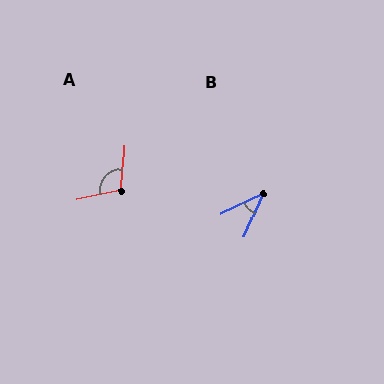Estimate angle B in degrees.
Approximately 42 degrees.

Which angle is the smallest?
B, at approximately 42 degrees.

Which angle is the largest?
A, at approximately 106 degrees.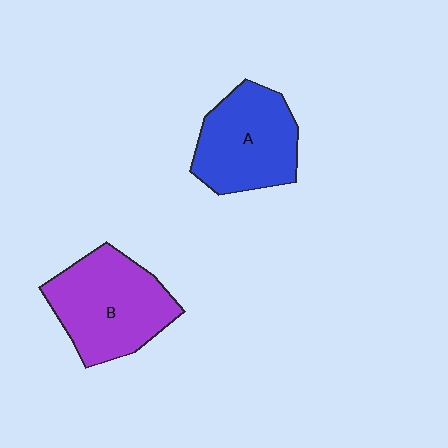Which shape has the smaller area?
Shape A (blue).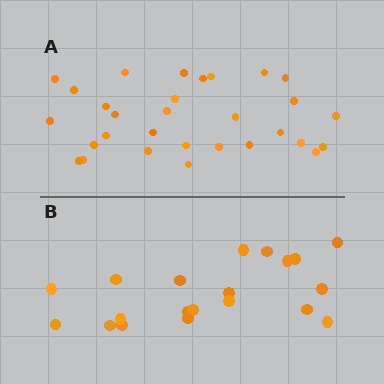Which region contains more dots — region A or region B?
Region A (the top region) has more dots.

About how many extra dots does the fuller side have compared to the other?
Region A has roughly 10 or so more dots than region B.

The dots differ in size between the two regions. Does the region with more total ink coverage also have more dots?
No. Region B has more total ink coverage because its dots are larger, but region A actually contains more individual dots. Total area can be misleading — the number of items is what matters here.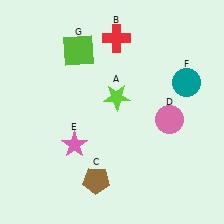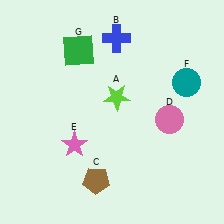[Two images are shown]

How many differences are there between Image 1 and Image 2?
There are 2 differences between the two images.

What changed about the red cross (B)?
In Image 1, B is red. In Image 2, it changed to blue.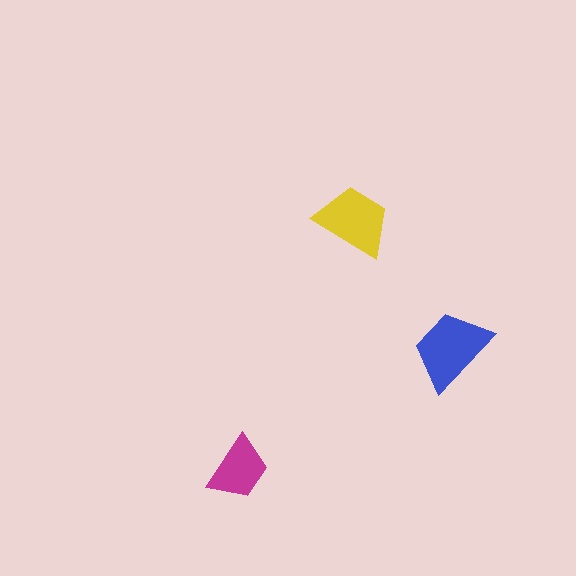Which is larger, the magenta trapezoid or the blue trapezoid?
The blue one.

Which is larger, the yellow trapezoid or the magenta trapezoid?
The yellow one.